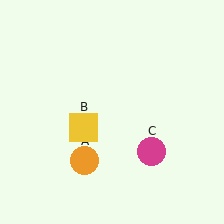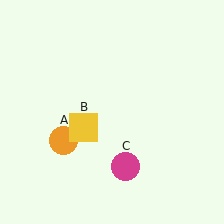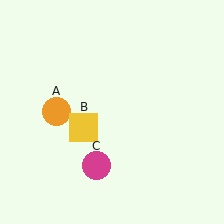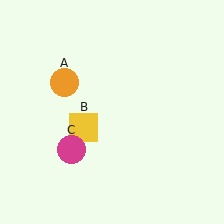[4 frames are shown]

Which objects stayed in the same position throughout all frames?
Yellow square (object B) remained stationary.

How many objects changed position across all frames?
2 objects changed position: orange circle (object A), magenta circle (object C).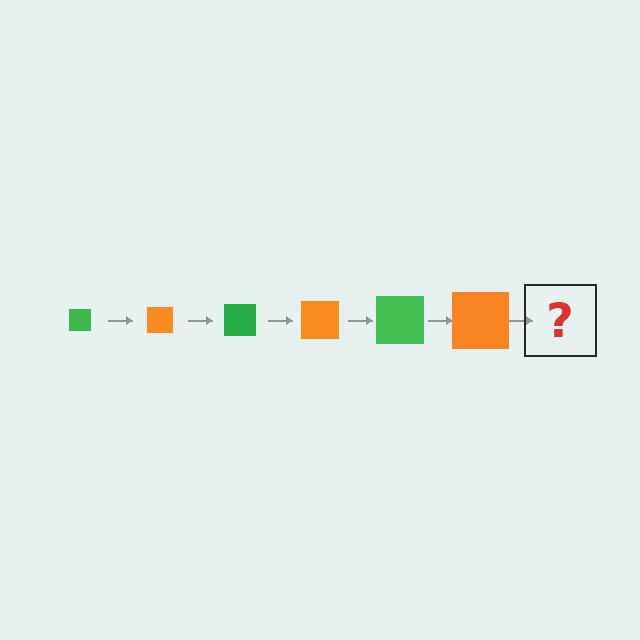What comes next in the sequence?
The next element should be a green square, larger than the previous one.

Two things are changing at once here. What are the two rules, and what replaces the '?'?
The two rules are that the square grows larger each step and the color cycles through green and orange. The '?' should be a green square, larger than the previous one.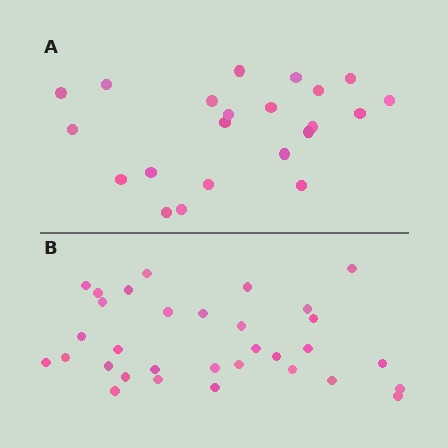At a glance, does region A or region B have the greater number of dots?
Region B (the bottom region) has more dots.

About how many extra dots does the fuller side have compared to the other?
Region B has roughly 10 or so more dots than region A.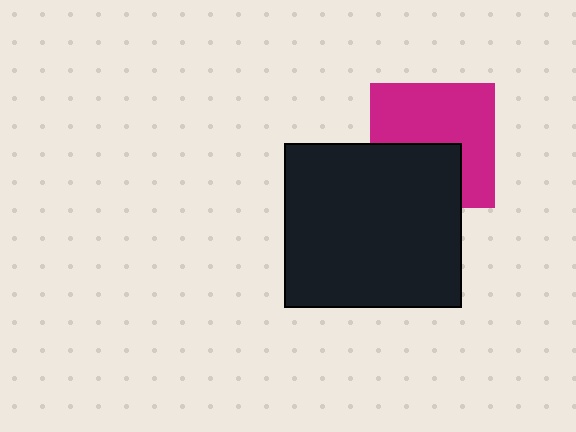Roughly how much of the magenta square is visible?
About half of it is visible (roughly 62%).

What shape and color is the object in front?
The object in front is a black rectangle.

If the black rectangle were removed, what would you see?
You would see the complete magenta square.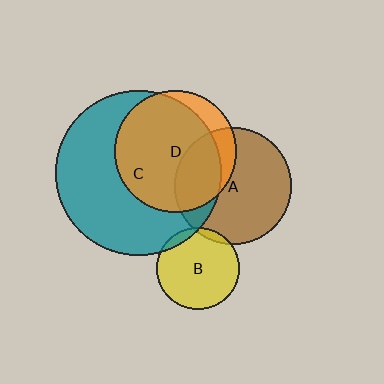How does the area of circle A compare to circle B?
Approximately 2.0 times.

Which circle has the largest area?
Circle C (teal).